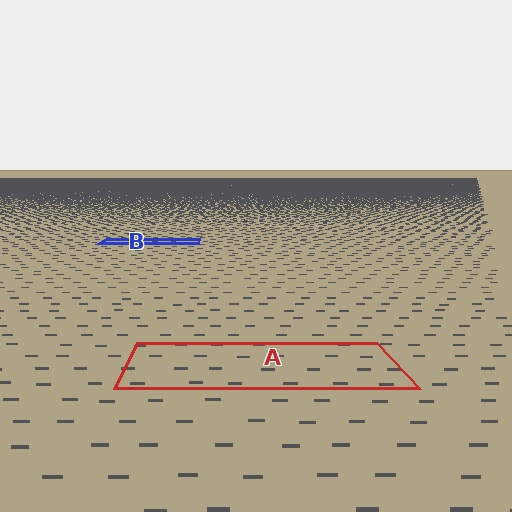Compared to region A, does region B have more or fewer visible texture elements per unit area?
Region B has more texture elements per unit area — they are packed more densely because it is farther away.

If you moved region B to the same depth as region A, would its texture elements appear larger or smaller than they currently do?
They would appear larger. At a closer depth, the same texture elements are projected at a bigger on-screen size.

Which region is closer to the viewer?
Region A is closer. The texture elements there are larger and more spread out.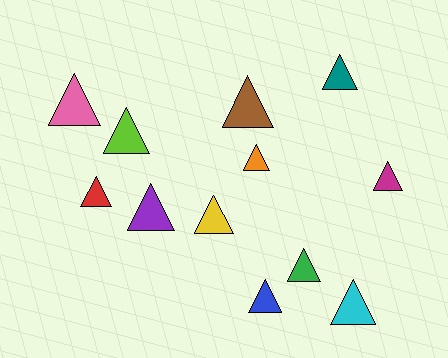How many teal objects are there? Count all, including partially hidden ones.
There is 1 teal object.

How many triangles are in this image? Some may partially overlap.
There are 12 triangles.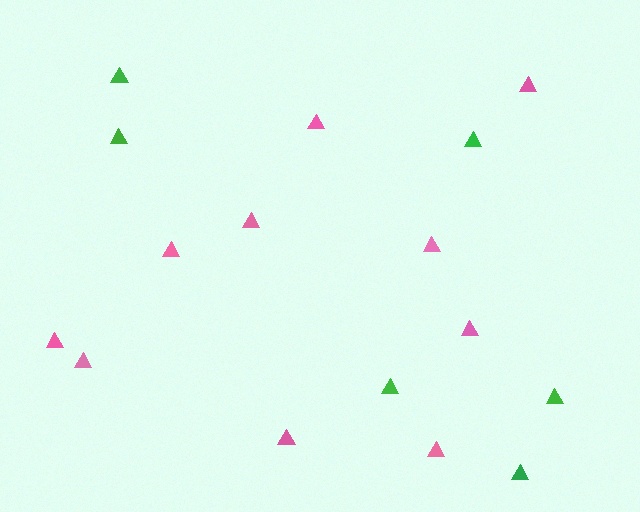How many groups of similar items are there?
There are 2 groups: one group of green triangles (6) and one group of pink triangles (10).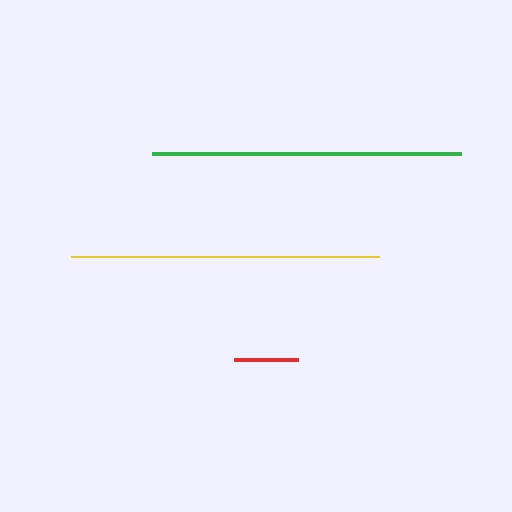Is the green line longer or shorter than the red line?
The green line is longer than the red line.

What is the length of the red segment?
The red segment is approximately 64 pixels long.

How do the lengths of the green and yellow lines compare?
The green and yellow lines are approximately the same length.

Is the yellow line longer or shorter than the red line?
The yellow line is longer than the red line.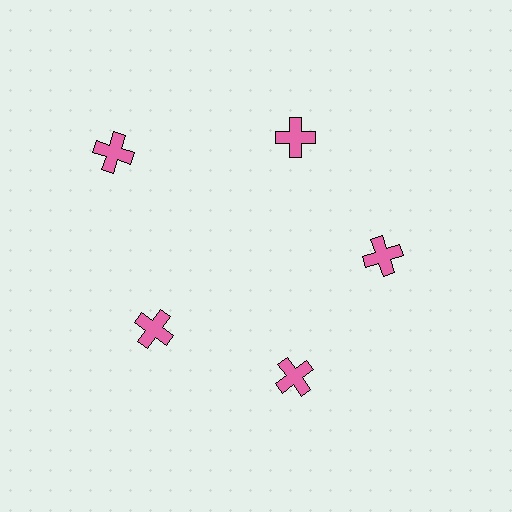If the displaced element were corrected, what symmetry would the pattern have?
It would have 5-fold rotational symmetry — the pattern would map onto itself every 72 degrees.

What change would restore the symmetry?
The symmetry would be restored by moving it inward, back onto the ring so that all 5 crosses sit at equal angles and equal distance from the center.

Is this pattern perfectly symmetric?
No. The 5 pink crosses are arranged in a ring, but one element near the 10 o'clock position is pushed outward from the center, breaking the 5-fold rotational symmetry.